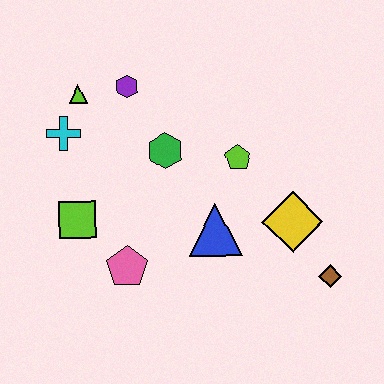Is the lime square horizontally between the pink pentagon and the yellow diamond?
No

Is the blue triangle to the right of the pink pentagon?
Yes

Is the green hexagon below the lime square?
No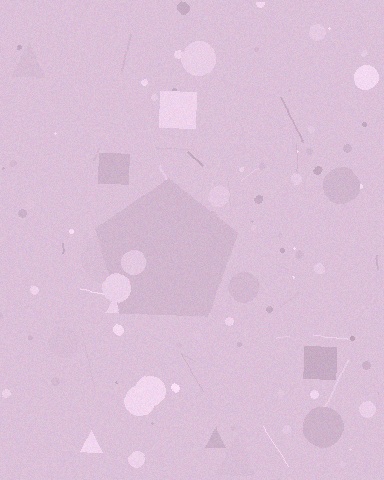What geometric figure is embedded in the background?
A pentagon is embedded in the background.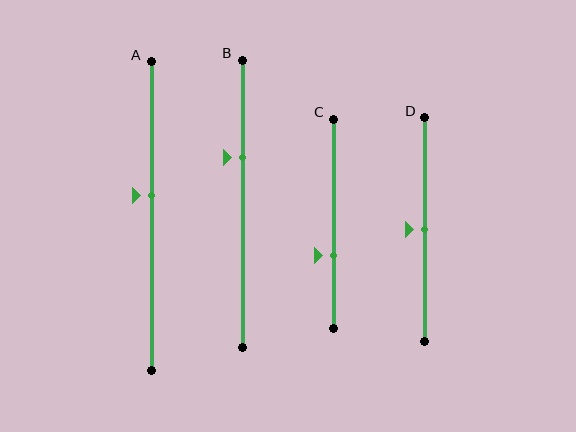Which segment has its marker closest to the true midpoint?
Segment D has its marker closest to the true midpoint.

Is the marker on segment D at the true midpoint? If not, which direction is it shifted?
Yes, the marker on segment D is at the true midpoint.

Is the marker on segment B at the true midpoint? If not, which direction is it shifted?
No, the marker on segment B is shifted upward by about 16% of the segment length.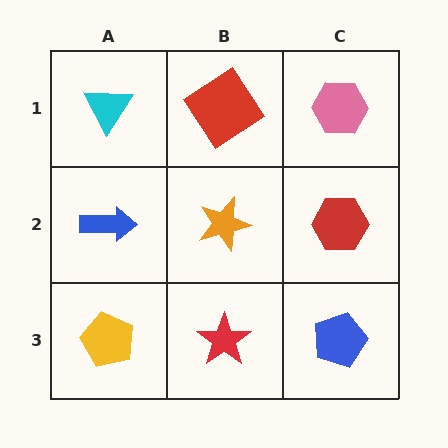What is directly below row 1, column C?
A red hexagon.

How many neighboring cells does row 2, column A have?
3.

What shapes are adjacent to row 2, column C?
A pink hexagon (row 1, column C), a blue pentagon (row 3, column C), an orange star (row 2, column B).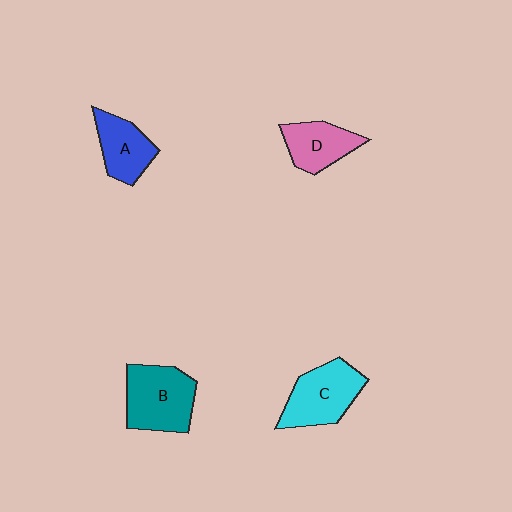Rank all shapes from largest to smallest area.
From largest to smallest: B (teal), C (cyan), A (blue), D (pink).